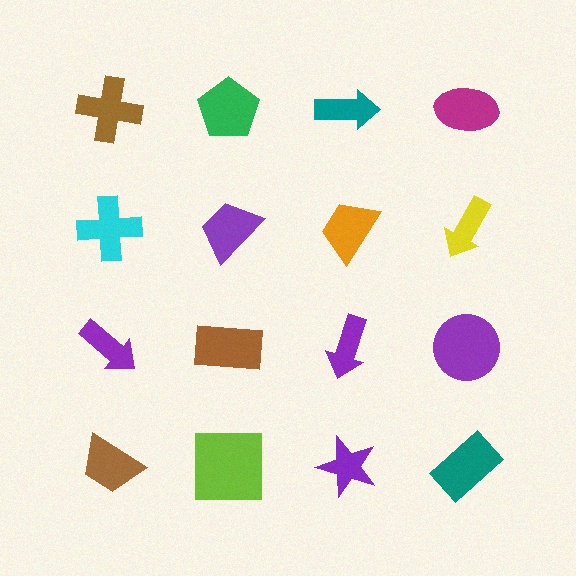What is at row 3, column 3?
A purple arrow.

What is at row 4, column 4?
A teal rectangle.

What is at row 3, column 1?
A purple arrow.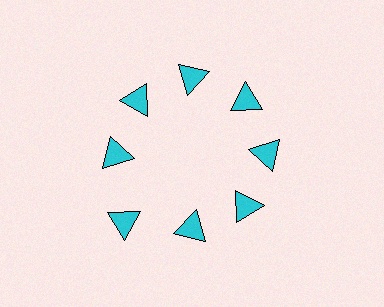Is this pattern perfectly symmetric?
No. The 8 cyan triangles are arranged in a ring, but one element near the 8 o'clock position is pushed outward from the center, breaking the 8-fold rotational symmetry.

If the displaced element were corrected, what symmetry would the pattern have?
It would have 8-fold rotational symmetry — the pattern would map onto itself every 45 degrees.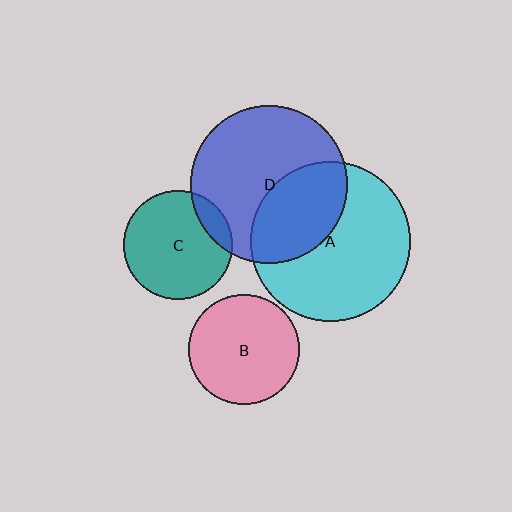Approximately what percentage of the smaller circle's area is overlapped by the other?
Approximately 15%.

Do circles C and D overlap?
Yes.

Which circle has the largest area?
Circle A (cyan).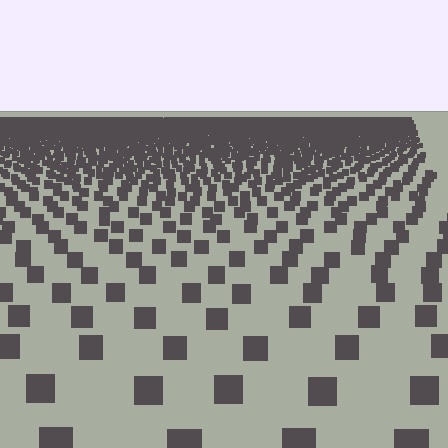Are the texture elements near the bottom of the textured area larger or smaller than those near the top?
Larger. Near the bottom, elements are closer to the viewer and appear at a bigger on-screen size.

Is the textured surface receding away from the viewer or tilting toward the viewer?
The surface is receding away from the viewer. Texture elements get smaller and denser toward the top.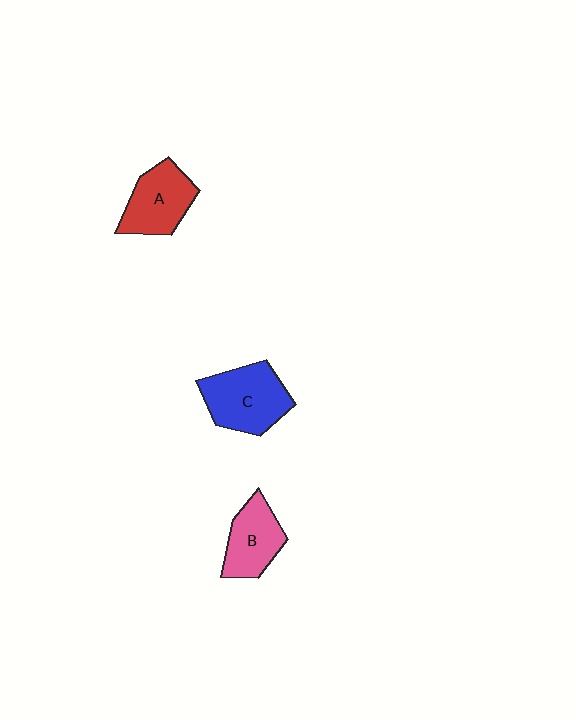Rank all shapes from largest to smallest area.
From largest to smallest: C (blue), A (red), B (pink).